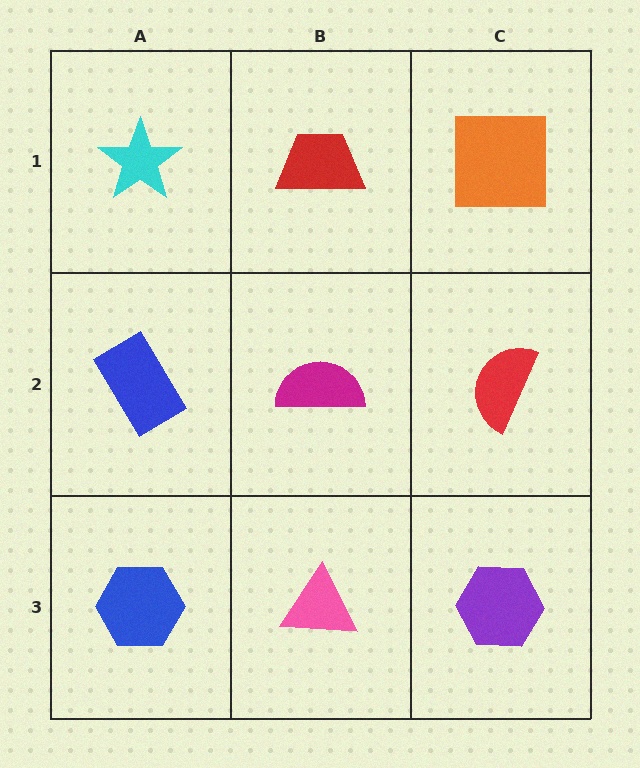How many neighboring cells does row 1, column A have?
2.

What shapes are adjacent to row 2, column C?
An orange square (row 1, column C), a purple hexagon (row 3, column C), a magenta semicircle (row 2, column B).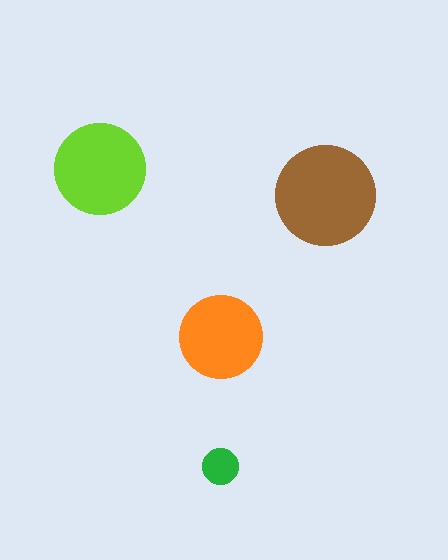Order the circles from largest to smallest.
the brown one, the lime one, the orange one, the green one.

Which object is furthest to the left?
The lime circle is leftmost.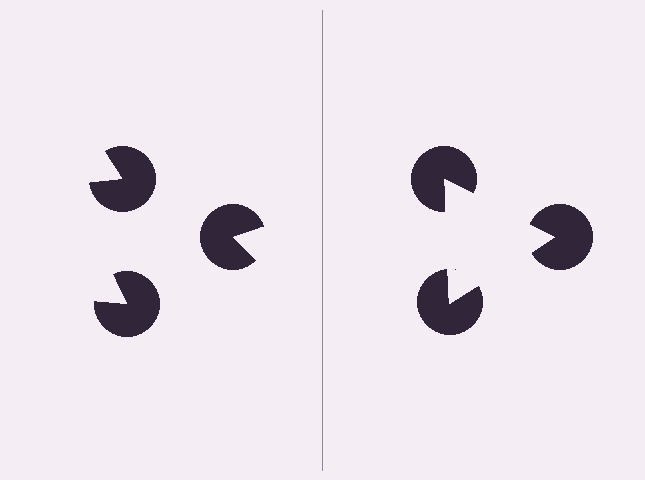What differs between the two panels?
The pac-man discs are positioned identically on both sides; only the wedge orientations differ. On the right they align to a triangle; on the left they are misaligned.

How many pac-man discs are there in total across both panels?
6 — 3 on each side.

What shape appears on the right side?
An illusory triangle.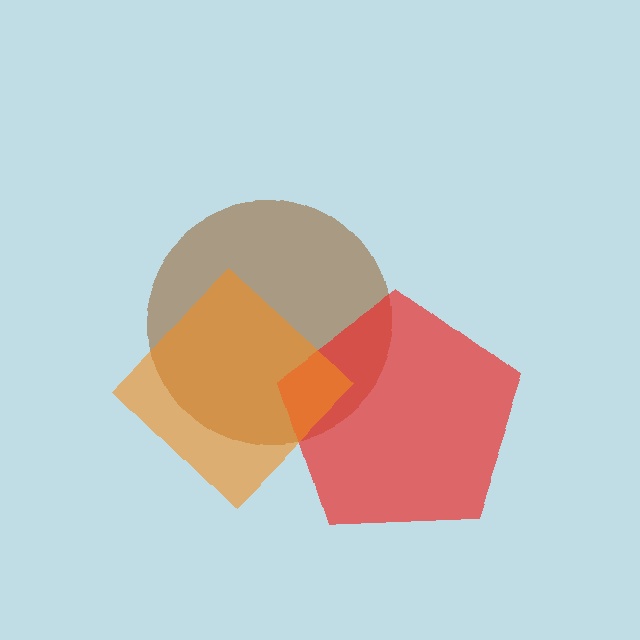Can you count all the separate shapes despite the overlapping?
Yes, there are 3 separate shapes.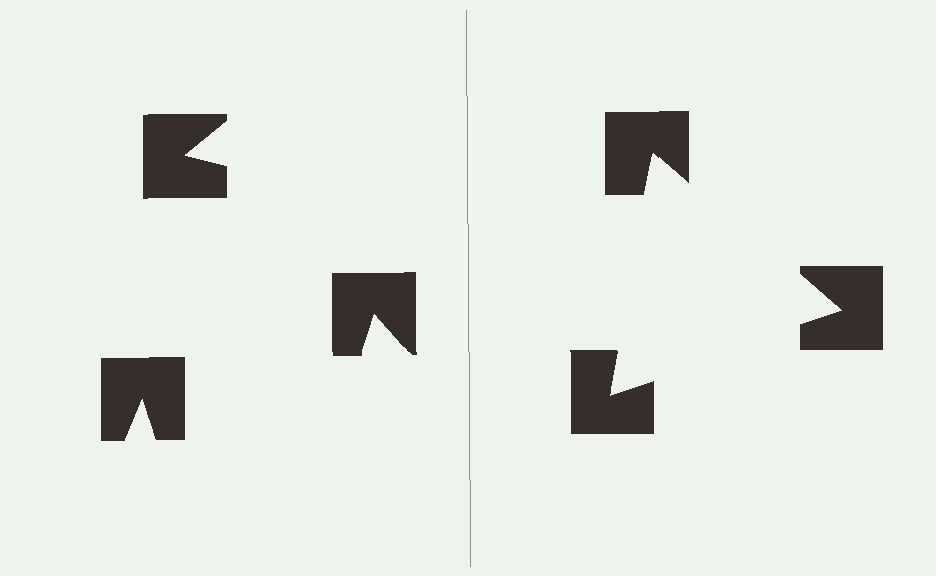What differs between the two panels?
The notched squares are positioned identically on both sides; only the wedge orientations differ. On the right they align to a triangle; on the left they are misaligned.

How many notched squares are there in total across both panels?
6 — 3 on each side.